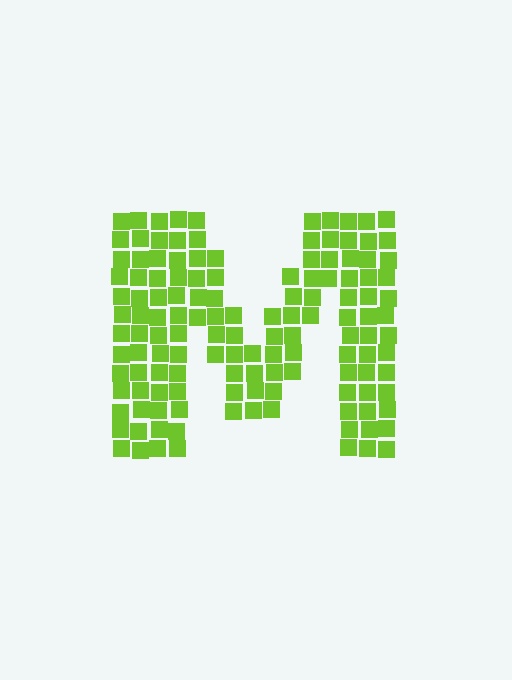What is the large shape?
The large shape is the letter M.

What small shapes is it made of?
It is made of small squares.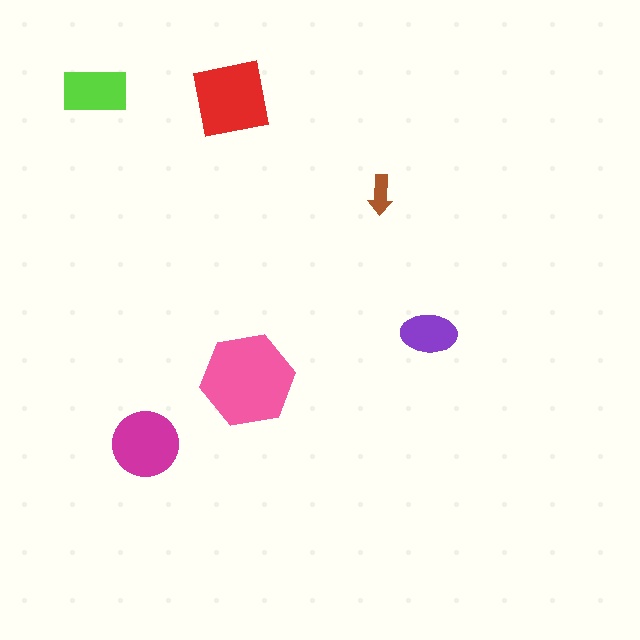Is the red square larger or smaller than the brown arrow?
Larger.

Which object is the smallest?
The brown arrow.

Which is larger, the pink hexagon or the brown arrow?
The pink hexagon.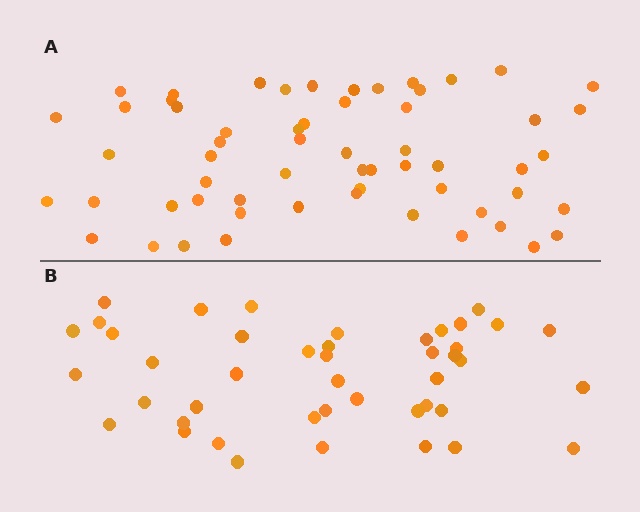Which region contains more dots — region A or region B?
Region A (the top region) has more dots.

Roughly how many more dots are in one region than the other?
Region A has approximately 15 more dots than region B.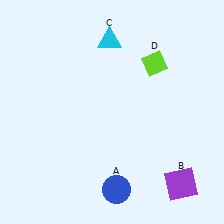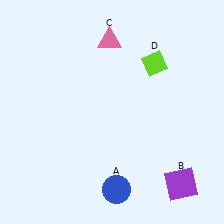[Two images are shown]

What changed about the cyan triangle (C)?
In Image 1, C is cyan. In Image 2, it changed to pink.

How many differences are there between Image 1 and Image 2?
There is 1 difference between the two images.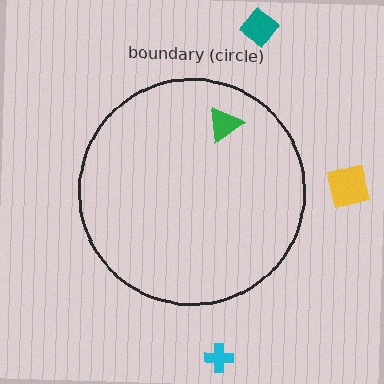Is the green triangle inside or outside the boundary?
Inside.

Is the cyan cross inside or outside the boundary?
Outside.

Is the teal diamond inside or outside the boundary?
Outside.